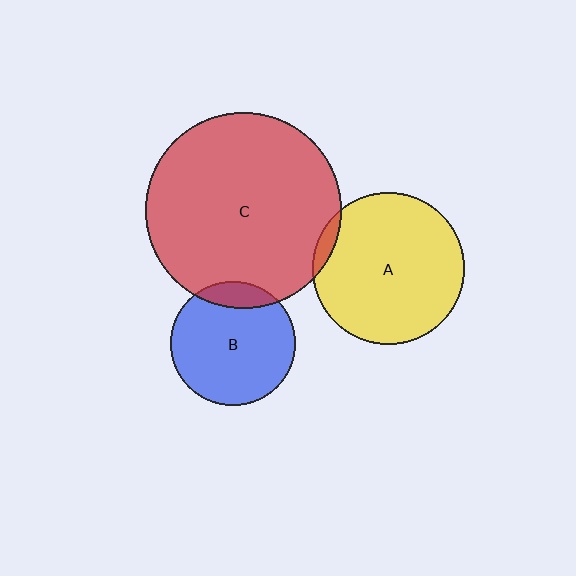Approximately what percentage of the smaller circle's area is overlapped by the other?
Approximately 5%.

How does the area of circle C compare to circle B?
Approximately 2.5 times.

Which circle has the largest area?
Circle C (red).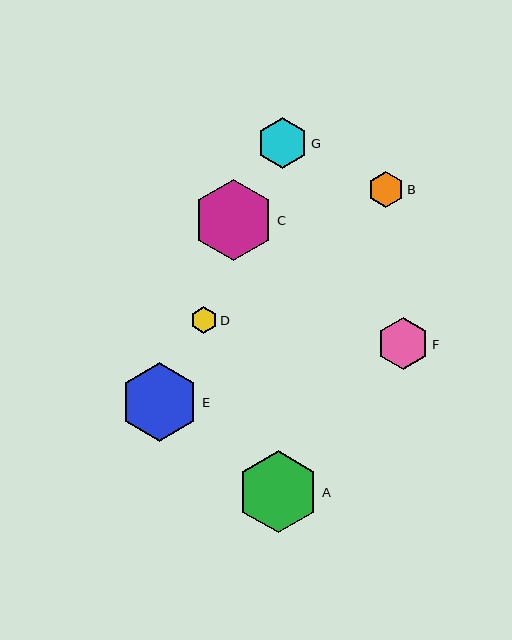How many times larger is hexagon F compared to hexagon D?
Hexagon F is approximately 2.0 times the size of hexagon D.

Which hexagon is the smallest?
Hexagon D is the smallest with a size of approximately 27 pixels.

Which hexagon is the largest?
Hexagon A is the largest with a size of approximately 82 pixels.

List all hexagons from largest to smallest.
From largest to smallest: A, C, E, F, G, B, D.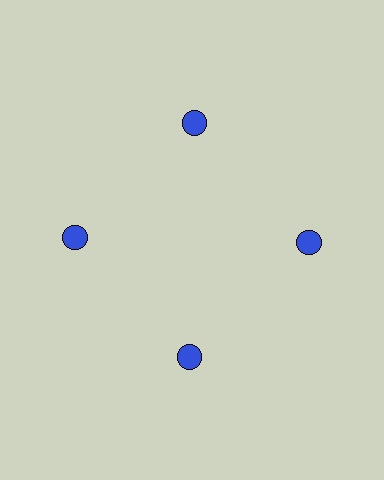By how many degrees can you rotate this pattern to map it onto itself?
The pattern maps onto itself every 90 degrees of rotation.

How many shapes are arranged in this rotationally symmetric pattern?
There are 4 shapes, arranged in 4 groups of 1.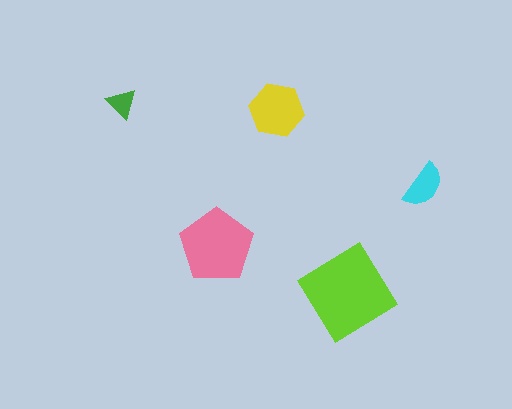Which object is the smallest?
The green triangle.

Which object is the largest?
The lime diamond.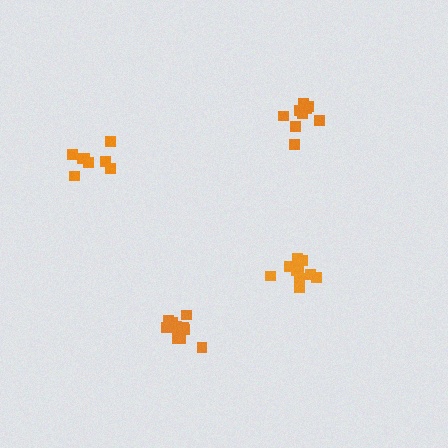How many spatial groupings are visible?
There are 4 spatial groupings.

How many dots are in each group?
Group 1: 11 dots, Group 2: 9 dots, Group 3: 12 dots, Group 4: 8 dots (40 total).